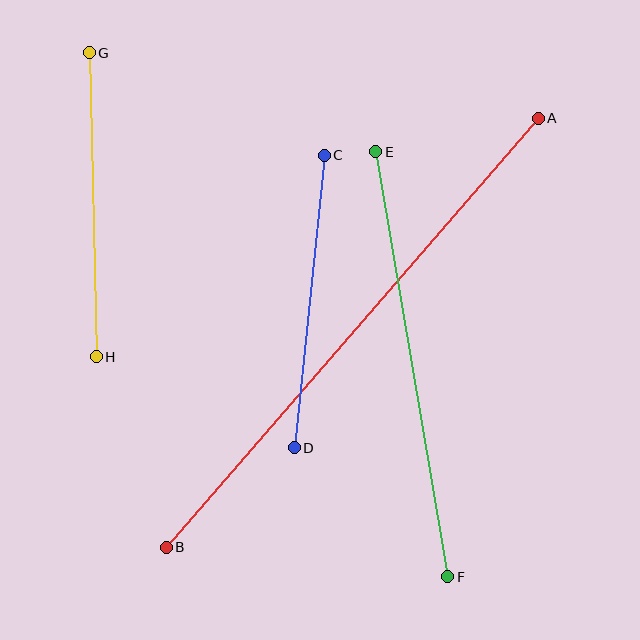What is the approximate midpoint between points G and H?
The midpoint is at approximately (93, 205) pixels.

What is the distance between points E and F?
The distance is approximately 431 pixels.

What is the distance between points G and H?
The distance is approximately 304 pixels.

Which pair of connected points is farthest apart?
Points A and B are farthest apart.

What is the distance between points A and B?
The distance is approximately 568 pixels.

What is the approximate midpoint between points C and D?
The midpoint is at approximately (309, 301) pixels.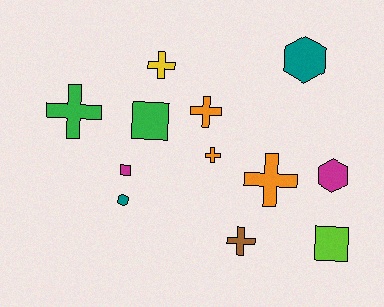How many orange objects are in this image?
There are 3 orange objects.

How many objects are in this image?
There are 12 objects.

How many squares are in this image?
There are 3 squares.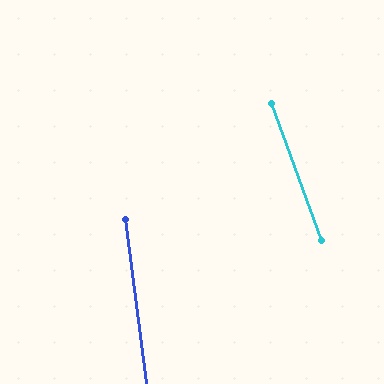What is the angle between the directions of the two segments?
Approximately 13 degrees.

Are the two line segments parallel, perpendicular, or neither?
Neither parallel nor perpendicular — they differ by about 13°.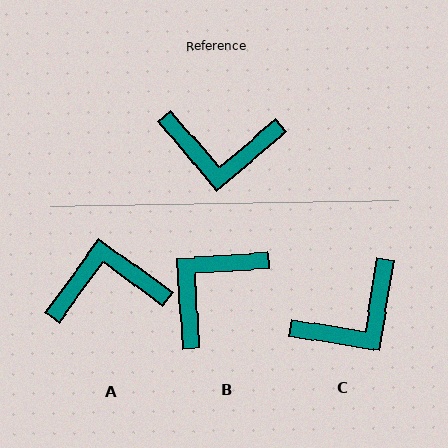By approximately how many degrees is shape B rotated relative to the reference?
Approximately 127 degrees clockwise.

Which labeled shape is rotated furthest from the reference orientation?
A, about 166 degrees away.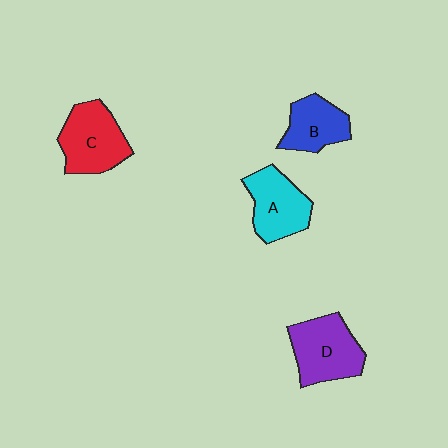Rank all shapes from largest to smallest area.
From largest to smallest: D (purple), C (red), A (cyan), B (blue).